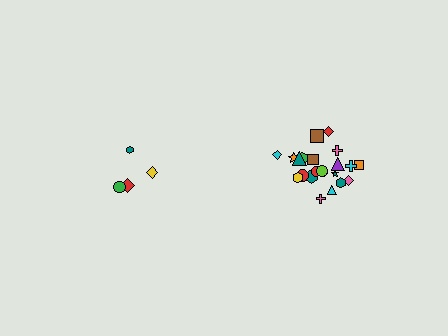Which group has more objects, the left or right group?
The right group.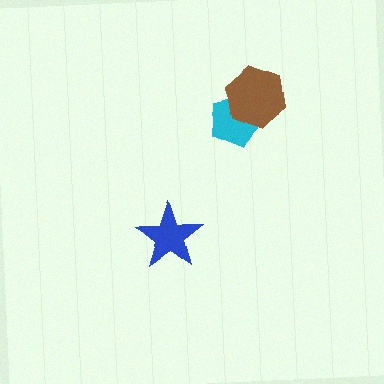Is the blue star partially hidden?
No, no other shape covers it.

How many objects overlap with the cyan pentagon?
1 object overlaps with the cyan pentagon.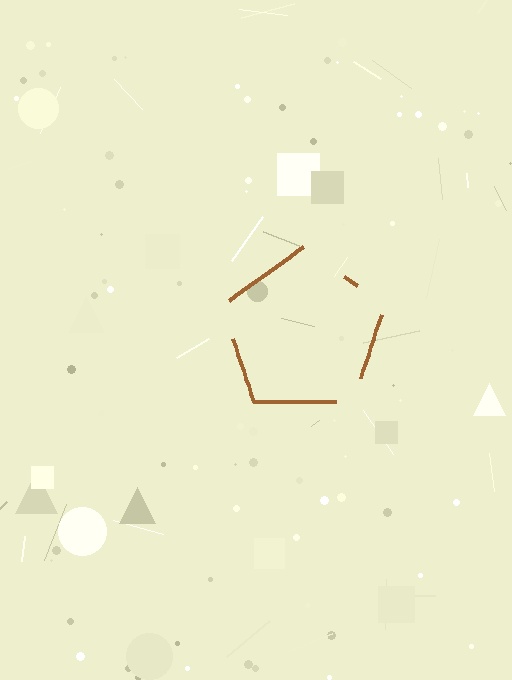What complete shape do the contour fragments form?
The contour fragments form a pentagon.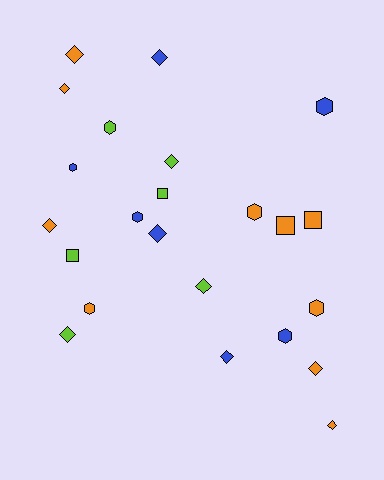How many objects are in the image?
There are 23 objects.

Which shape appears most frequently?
Diamond, with 11 objects.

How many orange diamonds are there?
There are 5 orange diamonds.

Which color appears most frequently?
Orange, with 10 objects.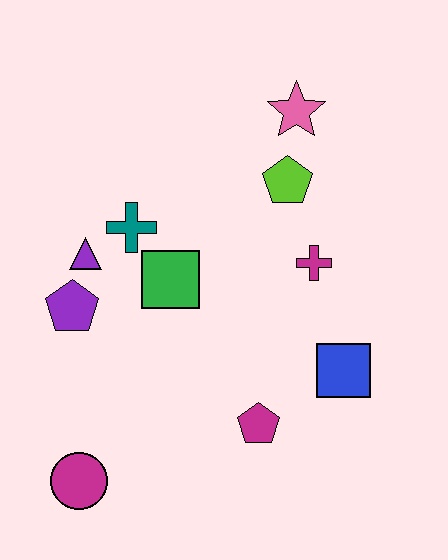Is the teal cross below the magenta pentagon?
No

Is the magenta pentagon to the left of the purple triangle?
No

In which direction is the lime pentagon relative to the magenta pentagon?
The lime pentagon is above the magenta pentagon.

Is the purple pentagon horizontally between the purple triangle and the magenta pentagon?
No